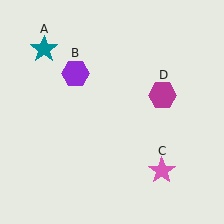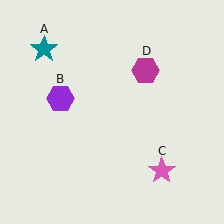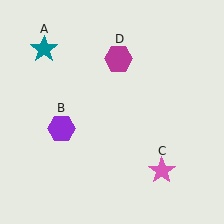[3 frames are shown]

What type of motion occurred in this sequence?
The purple hexagon (object B), magenta hexagon (object D) rotated counterclockwise around the center of the scene.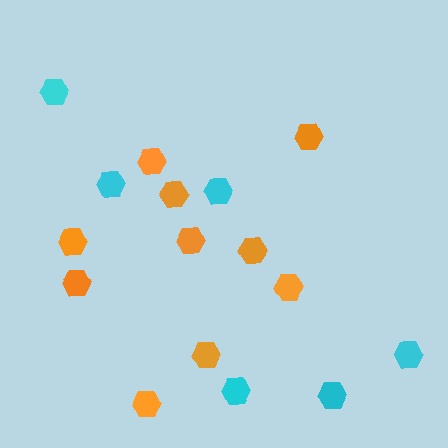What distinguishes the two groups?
There are 2 groups: one group of orange hexagons (10) and one group of cyan hexagons (6).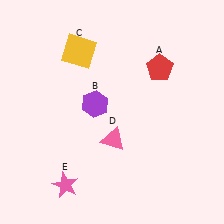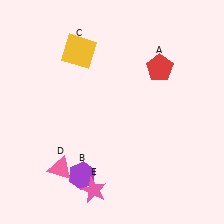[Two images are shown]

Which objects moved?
The objects that moved are: the purple hexagon (B), the pink triangle (D), the pink star (E).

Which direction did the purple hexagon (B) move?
The purple hexagon (B) moved down.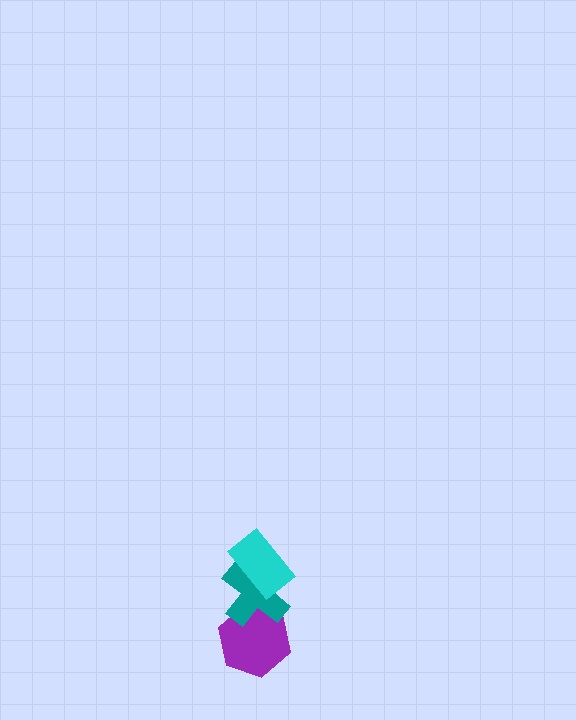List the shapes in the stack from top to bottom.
From top to bottom: the cyan rectangle, the teal cross, the purple hexagon.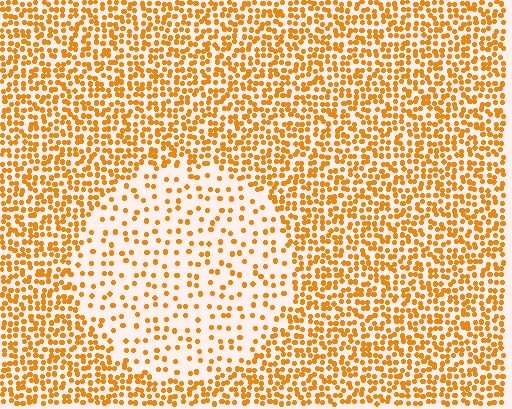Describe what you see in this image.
The image contains small orange elements arranged at two different densities. A circle-shaped region is visible where the elements are less densely packed than the surrounding area.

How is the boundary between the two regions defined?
The boundary is defined by a change in element density (approximately 2.6x ratio). All elements are the same color, size, and shape.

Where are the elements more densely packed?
The elements are more densely packed outside the circle boundary.